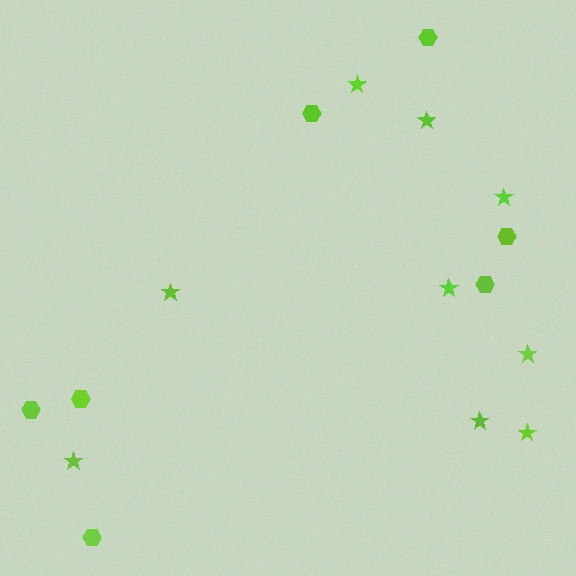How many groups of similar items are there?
There are 2 groups: one group of hexagons (7) and one group of stars (9).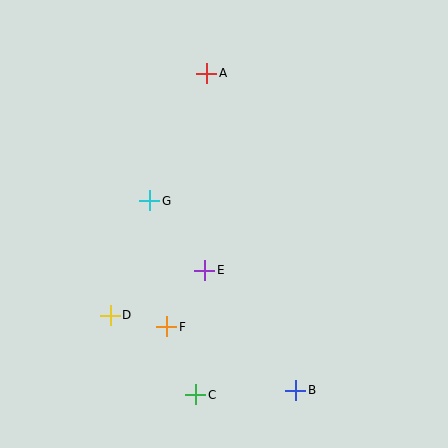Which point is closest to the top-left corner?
Point A is closest to the top-left corner.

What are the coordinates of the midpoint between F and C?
The midpoint between F and C is at (181, 361).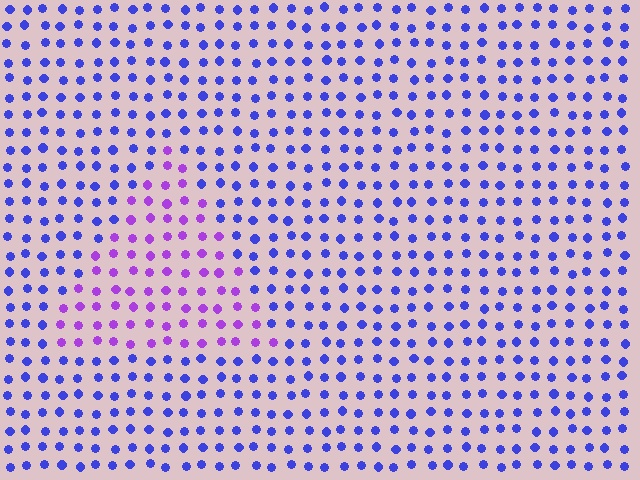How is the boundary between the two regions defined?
The boundary is defined purely by a slight shift in hue (about 43 degrees). Spacing, size, and orientation are identical on both sides.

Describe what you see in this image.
The image is filled with small blue elements in a uniform arrangement. A triangle-shaped region is visible where the elements are tinted to a slightly different hue, forming a subtle color boundary.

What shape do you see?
I see a triangle.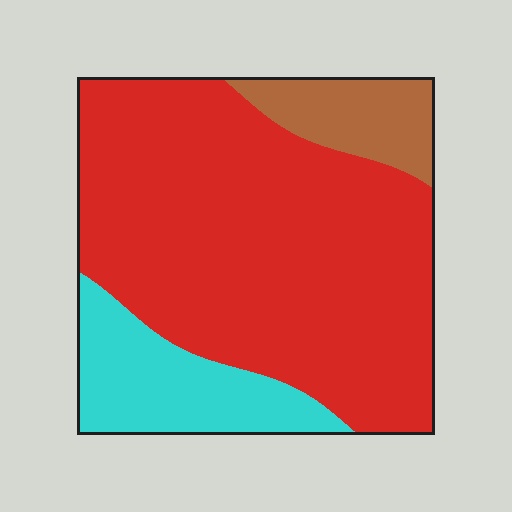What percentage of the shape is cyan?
Cyan takes up about one sixth (1/6) of the shape.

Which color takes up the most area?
Red, at roughly 70%.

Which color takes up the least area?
Brown, at roughly 10%.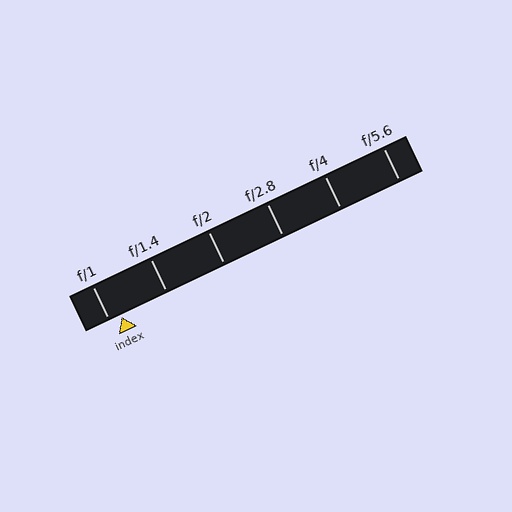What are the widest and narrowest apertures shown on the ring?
The widest aperture shown is f/1 and the narrowest is f/5.6.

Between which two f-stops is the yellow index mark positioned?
The index mark is between f/1 and f/1.4.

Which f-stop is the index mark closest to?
The index mark is closest to f/1.